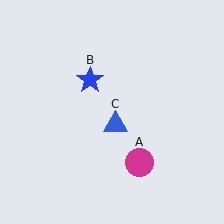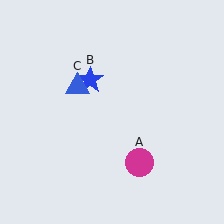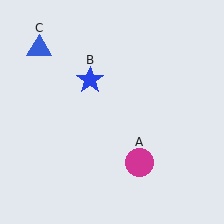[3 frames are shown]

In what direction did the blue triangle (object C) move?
The blue triangle (object C) moved up and to the left.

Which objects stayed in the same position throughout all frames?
Magenta circle (object A) and blue star (object B) remained stationary.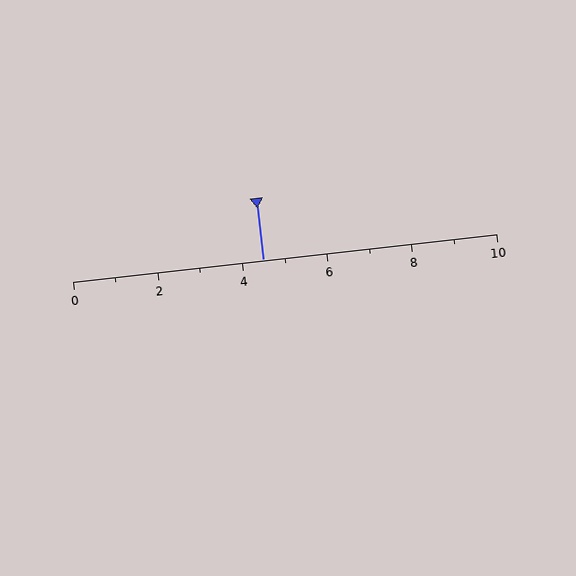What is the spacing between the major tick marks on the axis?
The major ticks are spaced 2 apart.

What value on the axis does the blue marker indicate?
The marker indicates approximately 4.5.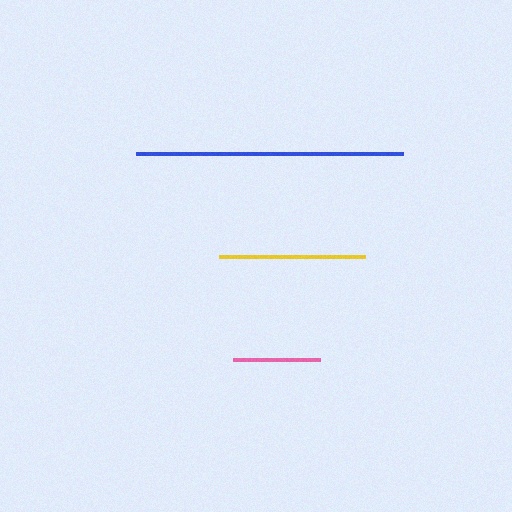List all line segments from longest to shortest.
From longest to shortest: blue, yellow, pink.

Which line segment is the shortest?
The pink line is the shortest at approximately 87 pixels.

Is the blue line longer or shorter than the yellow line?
The blue line is longer than the yellow line.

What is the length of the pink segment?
The pink segment is approximately 87 pixels long.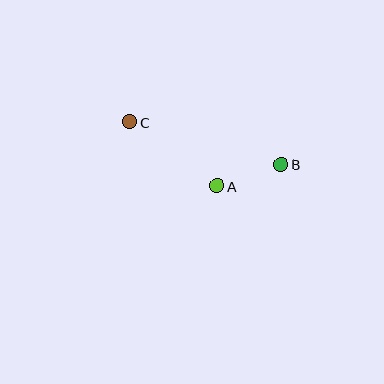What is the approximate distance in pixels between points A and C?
The distance between A and C is approximately 108 pixels.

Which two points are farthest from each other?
Points B and C are farthest from each other.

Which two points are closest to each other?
Points A and B are closest to each other.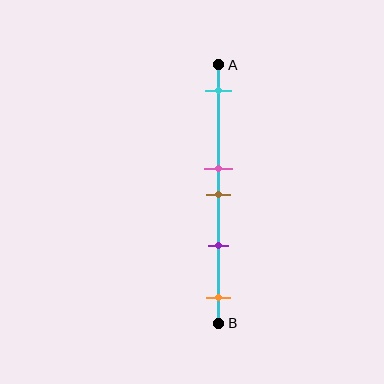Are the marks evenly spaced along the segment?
No, the marks are not evenly spaced.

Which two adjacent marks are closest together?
The pink and brown marks are the closest adjacent pair.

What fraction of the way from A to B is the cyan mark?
The cyan mark is approximately 10% (0.1) of the way from A to B.